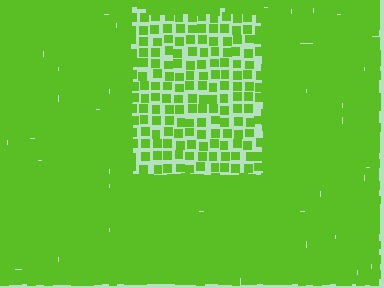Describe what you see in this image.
The image contains small lime elements arranged at two different densities. A rectangle-shaped region is visible where the elements are less densely packed than the surrounding area.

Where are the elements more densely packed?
The elements are more densely packed outside the rectangle boundary.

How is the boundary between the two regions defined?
The boundary is defined by a change in element density (approximately 2.5x ratio). All elements are the same color, size, and shape.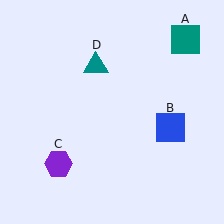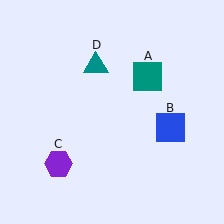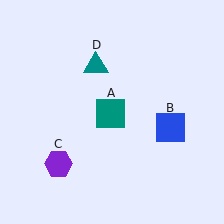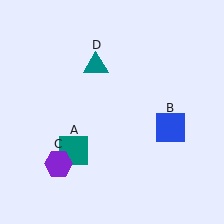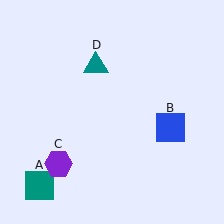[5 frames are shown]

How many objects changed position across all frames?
1 object changed position: teal square (object A).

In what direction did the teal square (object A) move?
The teal square (object A) moved down and to the left.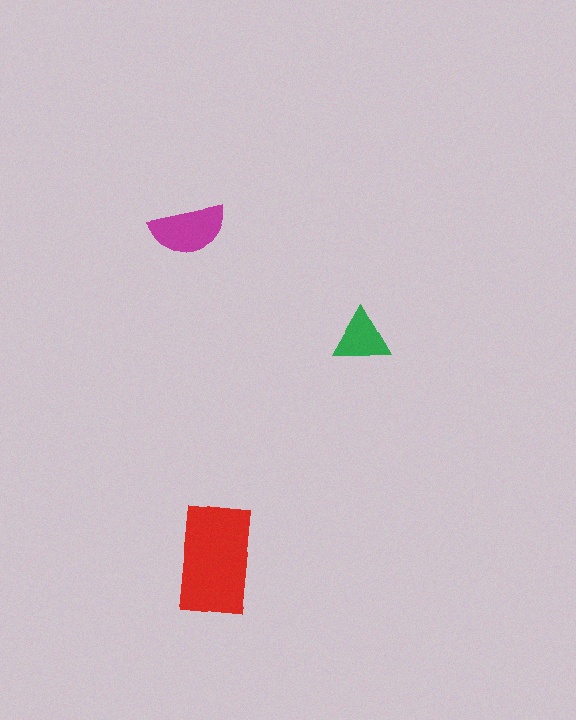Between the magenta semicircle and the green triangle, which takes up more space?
The magenta semicircle.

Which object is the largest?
The red rectangle.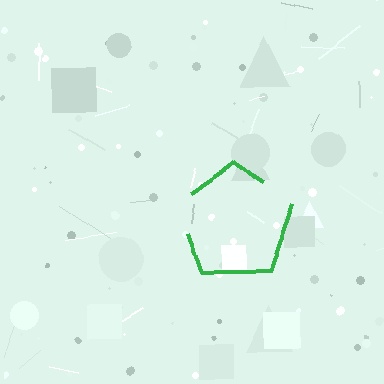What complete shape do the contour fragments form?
The contour fragments form a pentagon.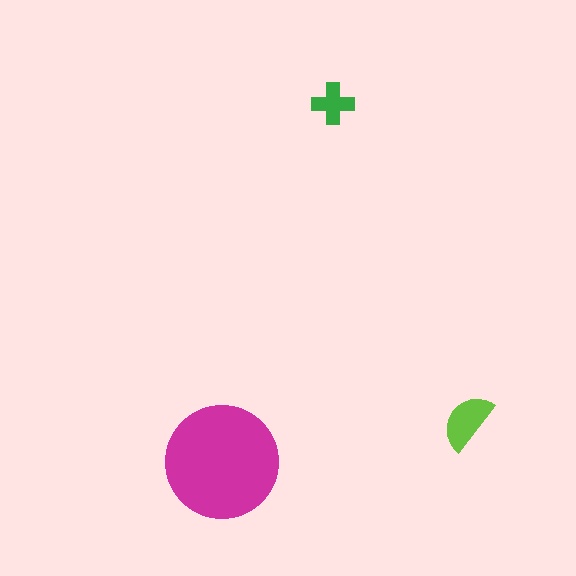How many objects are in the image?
There are 3 objects in the image.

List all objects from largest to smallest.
The magenta circle, the lime semicircle, the green cross.